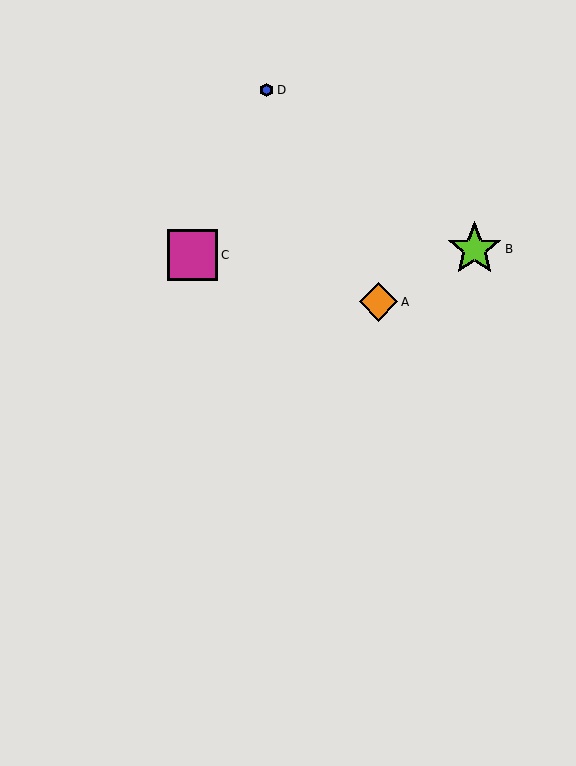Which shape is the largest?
The lime star (labeled B) is the largest.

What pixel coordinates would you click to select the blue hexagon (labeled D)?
Click at (267, 90) to select the blue hexagon D.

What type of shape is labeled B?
Shape B is a lime star.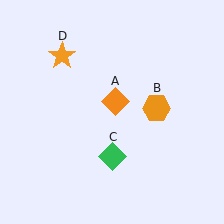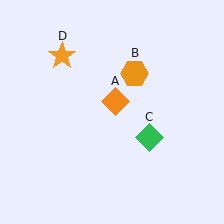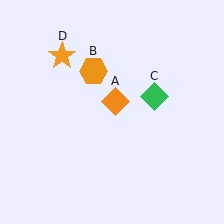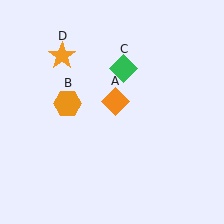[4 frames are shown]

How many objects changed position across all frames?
2 objects changed position: orange hexagon (object B), green diamond (object C).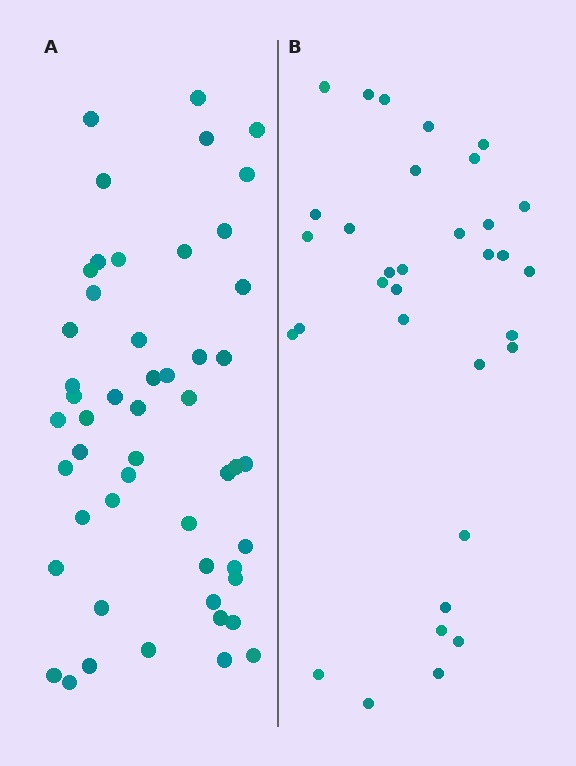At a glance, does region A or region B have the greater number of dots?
Region A (the left region) has more dots.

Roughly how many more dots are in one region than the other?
Region A has approximately 20 more dots than region B.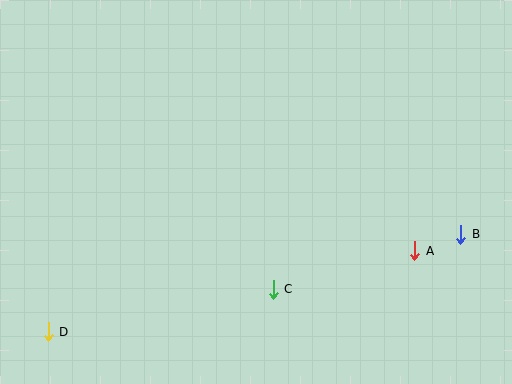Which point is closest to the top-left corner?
Point D is closest to the top-left corner.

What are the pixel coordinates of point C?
Point C is at (273, 289).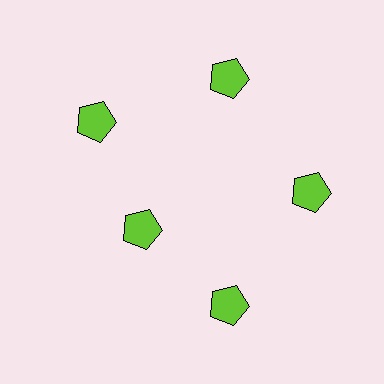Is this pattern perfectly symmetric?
No. The 5 lime pentagons are arranged in a ring, but one element near the 8 o'clock position is pulled inward toward the center, breaking the 5-fold rotational symmetry.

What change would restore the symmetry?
The symmetry would be restored by moving it outward, back onto the ring so that all 5 pentagons sit at equal angles and equal distance from the center.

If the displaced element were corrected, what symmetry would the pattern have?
It would have 5-fold rotational symmetry — the pattern would map onto itself every 72 degrees.